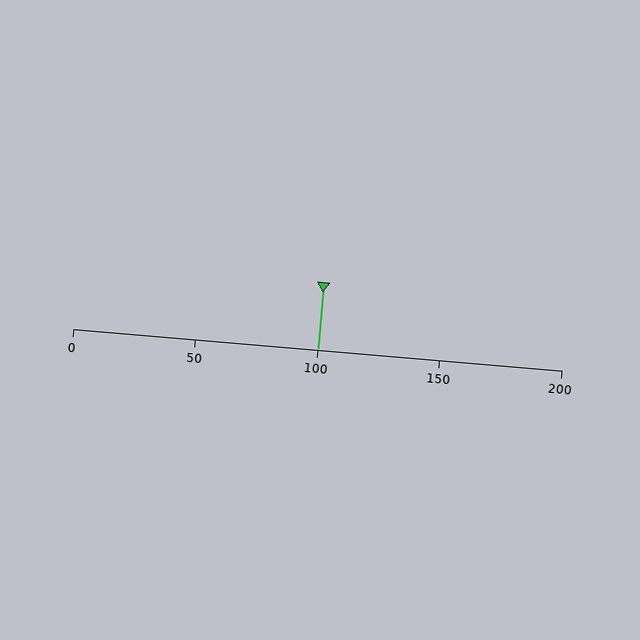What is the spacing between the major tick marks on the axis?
The major ticks are spaced 50 apart.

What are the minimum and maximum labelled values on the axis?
The axis runs from 0 to 200.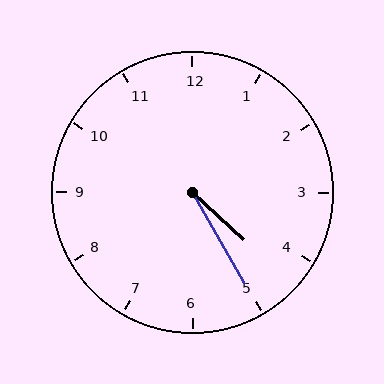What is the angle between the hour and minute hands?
Approximately 18 degrees.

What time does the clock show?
4:25.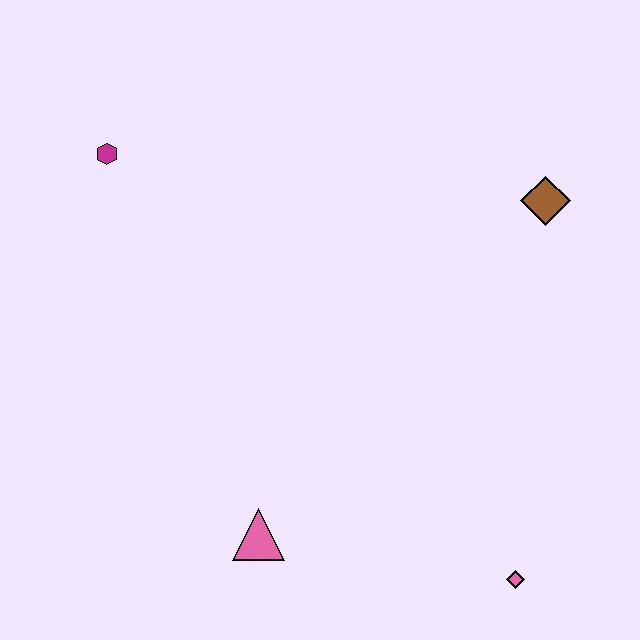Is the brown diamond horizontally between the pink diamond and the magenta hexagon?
No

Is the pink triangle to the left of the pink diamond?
Yes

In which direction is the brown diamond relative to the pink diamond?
The brown diamond is above the pink diamond.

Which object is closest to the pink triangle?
The pink diamond is closest to the pink triangle.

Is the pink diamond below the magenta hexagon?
Yes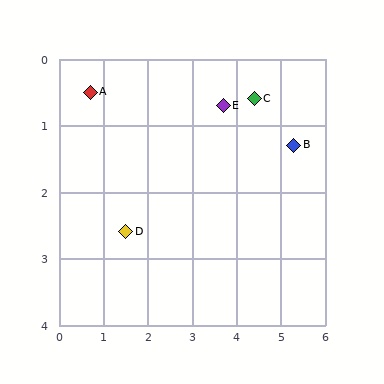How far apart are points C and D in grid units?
Points C and D are about 3.5 grid units apart.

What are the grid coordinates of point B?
Point B is at approximately (5.3, 1.3).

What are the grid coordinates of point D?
Point D is at approximately (1.5, 2.6).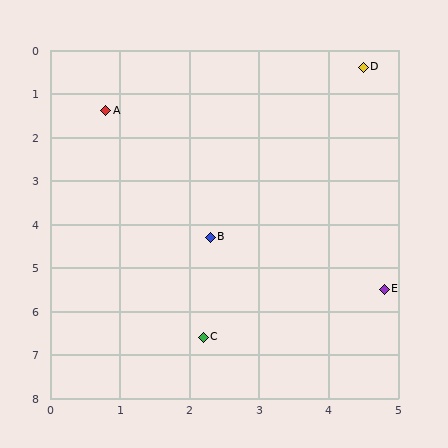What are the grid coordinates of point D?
Point D is at approximately (4.5, 0.4).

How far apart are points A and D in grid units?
Points A and D are about 3.8 grid units apart.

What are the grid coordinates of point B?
Point B is at approximately (2.3, 4.3).